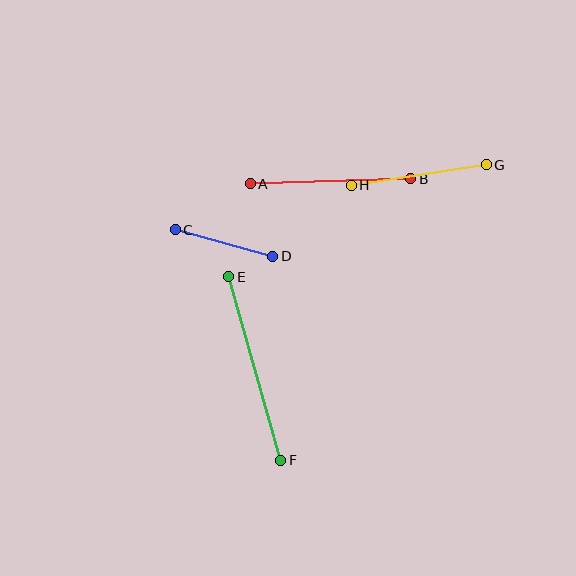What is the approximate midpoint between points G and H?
The midpoint is at approximately (419, 175) pixels.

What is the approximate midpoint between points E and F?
The midpoint is at approximately (255, 369) pixels.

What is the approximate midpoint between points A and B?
The midpoint is at approximately (330, 181) pixels.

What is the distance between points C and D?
The distance is approximately 101 pixels.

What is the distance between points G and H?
The distance is approximately 137 pixels.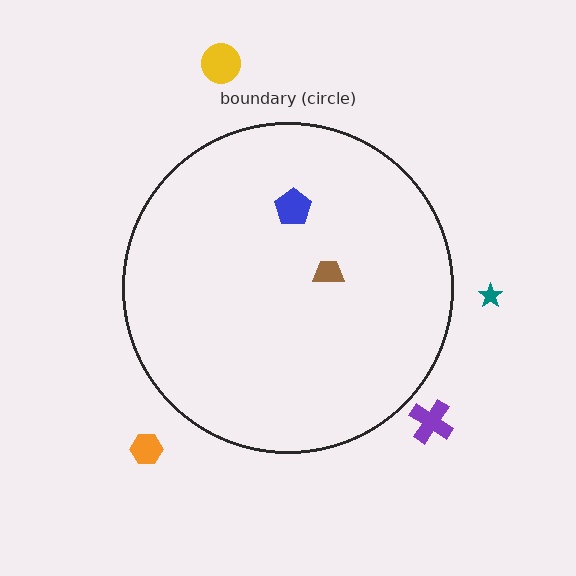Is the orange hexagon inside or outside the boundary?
Outside.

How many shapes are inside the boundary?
2 inside, 4 outside.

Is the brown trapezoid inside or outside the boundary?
Inside.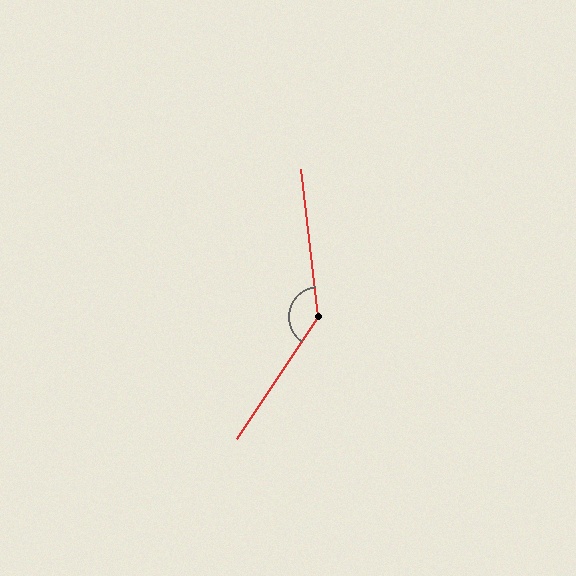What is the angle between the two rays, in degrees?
Approximately 139 degrees.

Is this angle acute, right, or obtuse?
It is obtuse.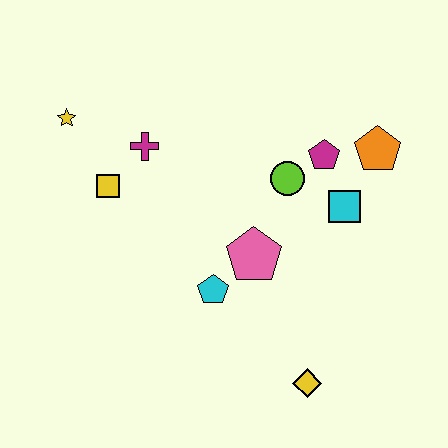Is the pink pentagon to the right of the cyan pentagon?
Yes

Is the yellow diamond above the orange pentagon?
No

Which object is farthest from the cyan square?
The yellow star is farthest from the cyan square.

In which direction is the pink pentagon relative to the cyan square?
The pink pentagon is to the left of the cyan square.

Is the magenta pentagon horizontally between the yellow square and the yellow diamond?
No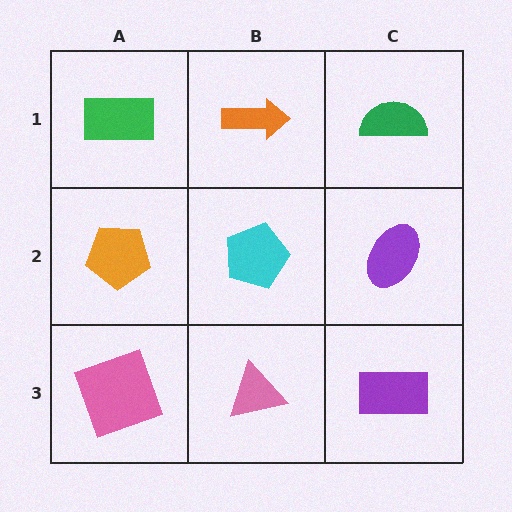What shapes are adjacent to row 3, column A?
An orange pentagon (row 2, column A), a pink triangle (row 3, column B).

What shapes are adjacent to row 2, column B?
An orange arrow (row 1, column B), a pink triangle (row 3, column B), an orange pentagon (row 2, column A), a purple ellipse (row 2, column C).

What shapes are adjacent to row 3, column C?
A purple ellipse (row 2, column C), a pink triangle (row 3, column B).